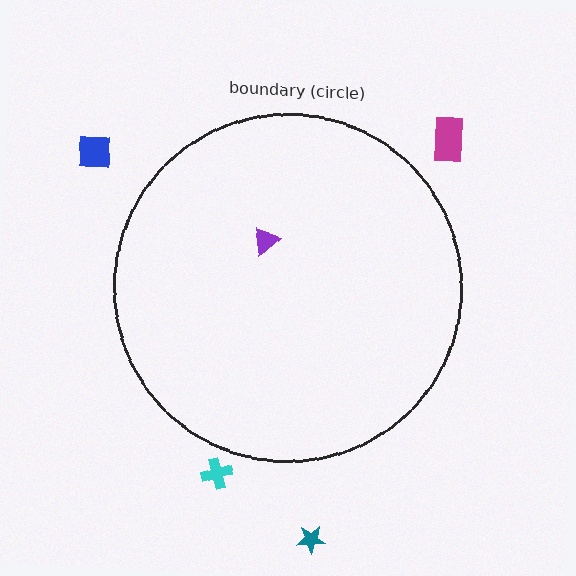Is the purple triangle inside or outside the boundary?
Inside.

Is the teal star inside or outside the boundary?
Outside.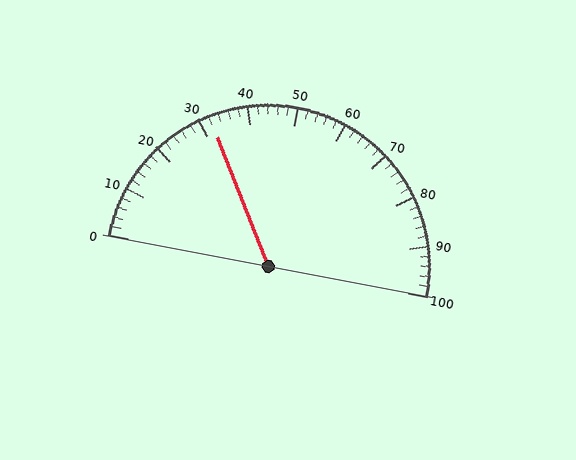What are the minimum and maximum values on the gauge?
The gauge ranges from 0 to 100.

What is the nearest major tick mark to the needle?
The nearest major tick mark is 30.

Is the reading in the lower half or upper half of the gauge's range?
The reading is in the lower half of the range (0 to 100).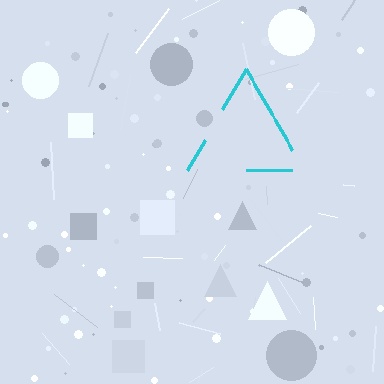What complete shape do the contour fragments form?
The contour fragments form a triangle.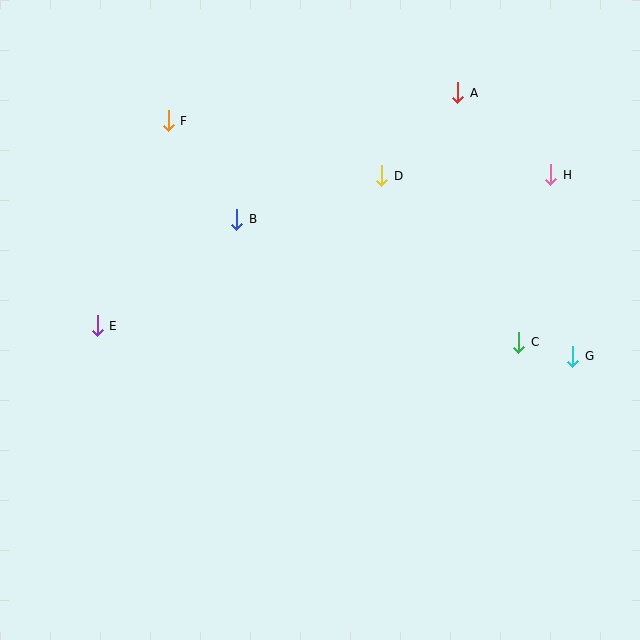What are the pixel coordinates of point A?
Point A is at (458, 93).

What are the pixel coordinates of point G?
Point G is at (573, 356).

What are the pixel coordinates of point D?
Point D is at (382, 176).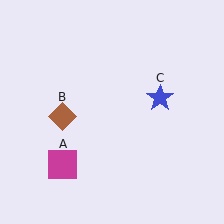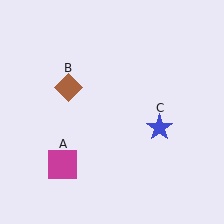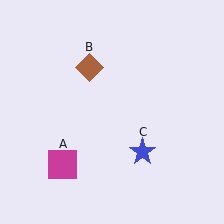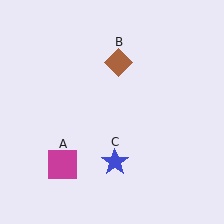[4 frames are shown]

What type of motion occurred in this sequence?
The brown diamond (object B), blue star (object C) rotated clockwise around the center of the scene.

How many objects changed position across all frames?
2 objects changed position: brown diamond (object B), blue star (object C).